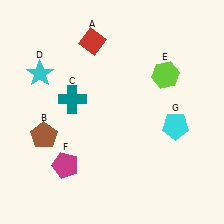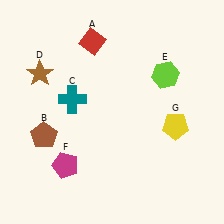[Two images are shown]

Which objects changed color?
D changed from cyan to brown. G changed from cyan to yellow.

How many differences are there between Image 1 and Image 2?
There are 2 differences between the two images.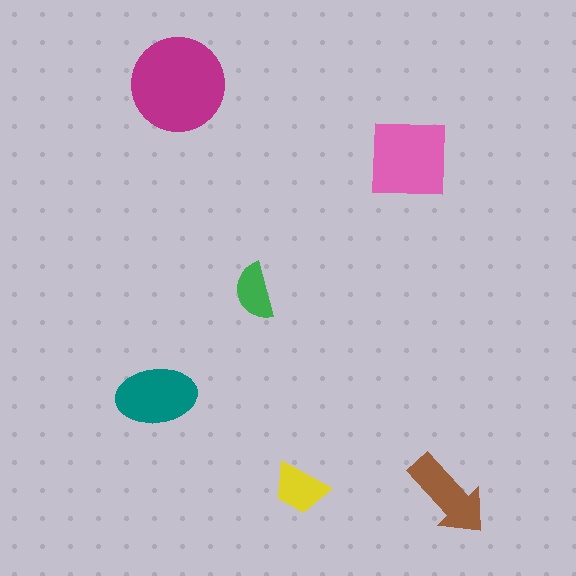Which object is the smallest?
The green semicircle.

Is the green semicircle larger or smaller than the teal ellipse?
Smaller.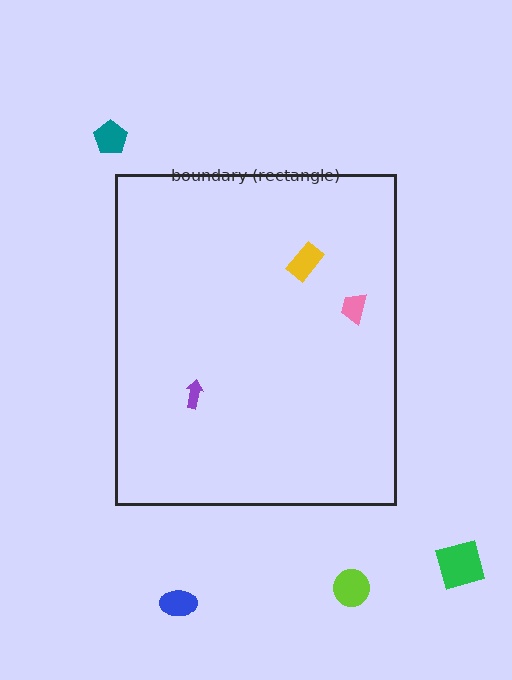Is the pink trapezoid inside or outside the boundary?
Inside.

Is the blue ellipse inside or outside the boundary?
Outside.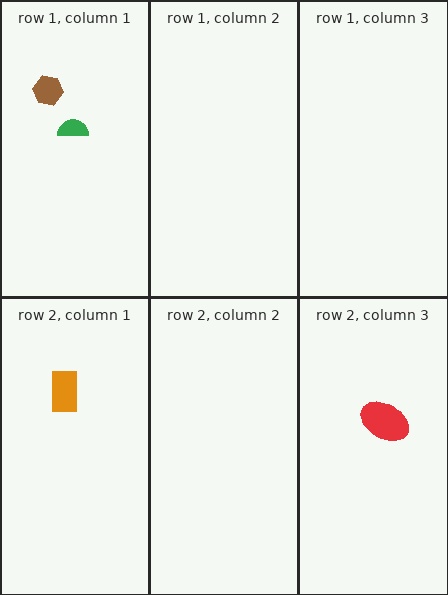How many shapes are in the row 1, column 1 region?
2.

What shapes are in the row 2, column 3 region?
The red ellipse.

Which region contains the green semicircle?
The row 1, column 1 region.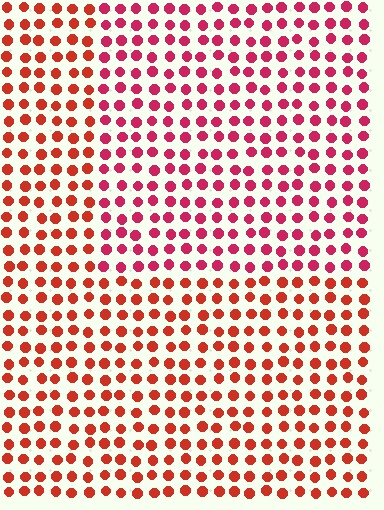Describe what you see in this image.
The image is filled with small red elements in a uniform arrangement. A rectangle-shaped region is visible where the elements are tinted to a slightly different hue, forming a subtle color boundary.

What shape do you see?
I see a rectangle.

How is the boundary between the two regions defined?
The boundary is defined purely by a slight shift in hue (about 26 degrees). Spacing, size, and orientation are identical on both sides.